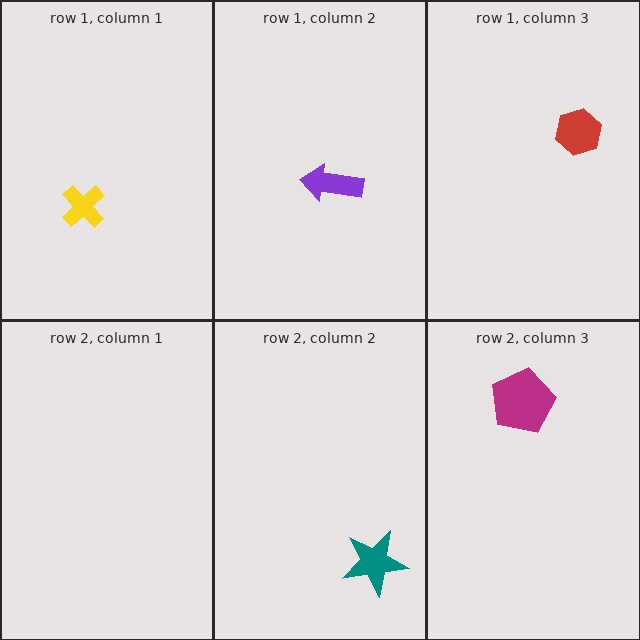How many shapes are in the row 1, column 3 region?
1.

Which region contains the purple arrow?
The row 1, column 2 region.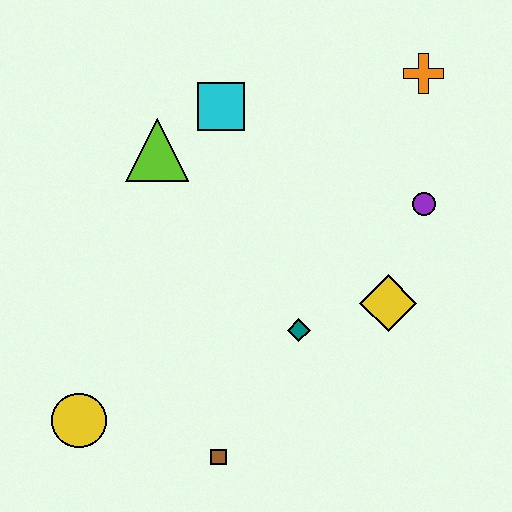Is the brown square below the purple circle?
Yes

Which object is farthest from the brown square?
The orange cross is farthest from the brown square.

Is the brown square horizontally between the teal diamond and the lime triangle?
Yes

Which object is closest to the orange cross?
The purple circle is closest to the orange cross.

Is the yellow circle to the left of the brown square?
Yes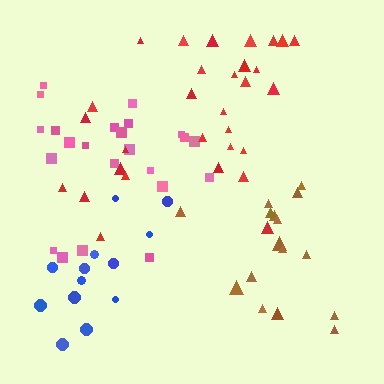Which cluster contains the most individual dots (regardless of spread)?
Red (30).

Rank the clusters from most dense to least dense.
blue, pink, brown, red.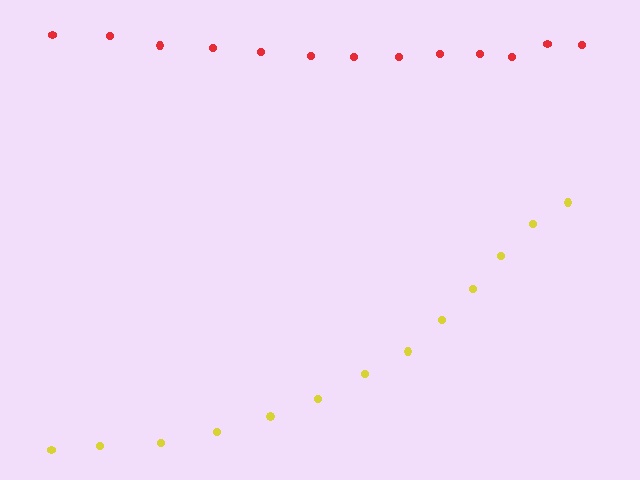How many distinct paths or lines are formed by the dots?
There are 2 distinct paths.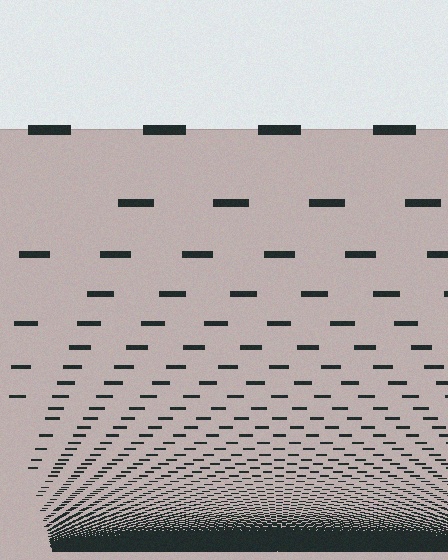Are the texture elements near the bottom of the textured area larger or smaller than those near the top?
Smaller. The gradient is inverted — elements near the bottom are smaller and denser.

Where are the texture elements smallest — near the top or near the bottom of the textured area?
Near the bottom.